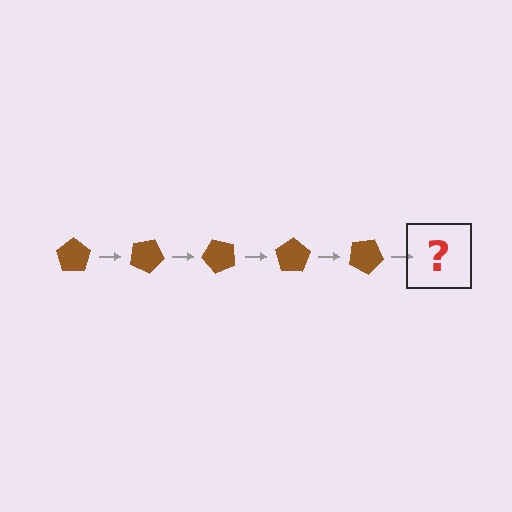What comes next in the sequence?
The next element should be a brown pentagon rotated 125 degrees.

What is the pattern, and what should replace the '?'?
The pattern is that the pentagon rotates 25 degrees each step. The '?' should be a brown pentagon rotated 125 degrees.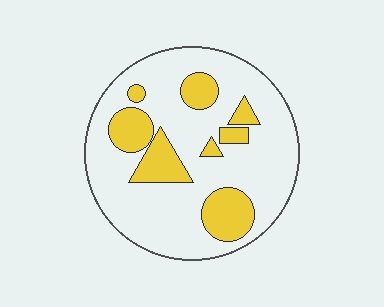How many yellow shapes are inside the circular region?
8.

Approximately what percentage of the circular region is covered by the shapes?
Approximately 25%.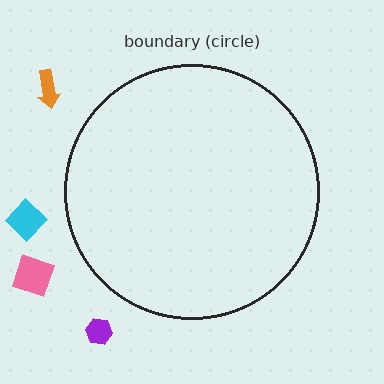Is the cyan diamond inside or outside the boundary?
Outside.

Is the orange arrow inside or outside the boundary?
Outside.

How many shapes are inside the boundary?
0 inside, 4 outside.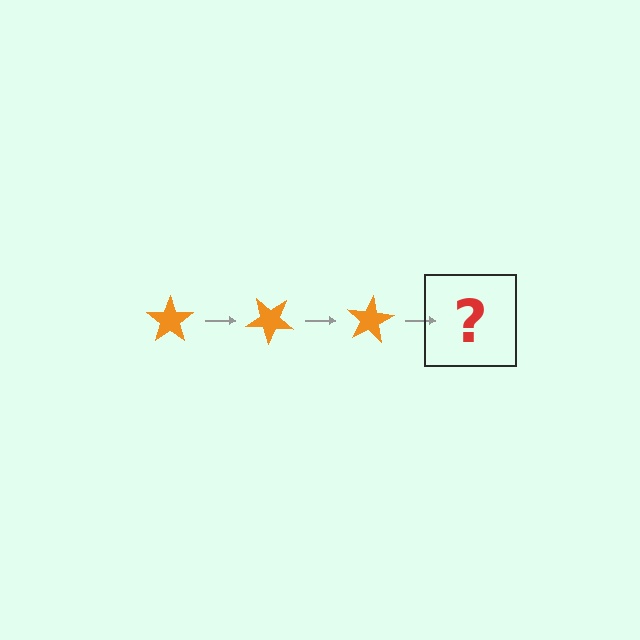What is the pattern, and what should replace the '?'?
The pattern is that the star rotates 40 degrees each step. The '?' should be an orange star rotated 120 degrees.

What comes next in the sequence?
The next element should be an orange star rotated 120 degrees.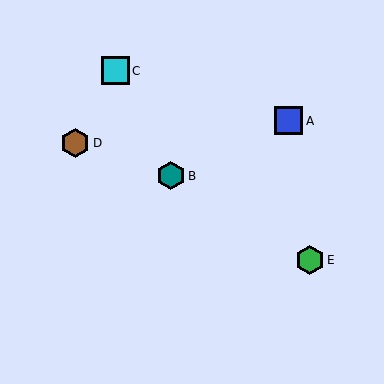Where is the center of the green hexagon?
The center of the green hexagon is at (310, 260).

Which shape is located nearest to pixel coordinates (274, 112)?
The blue square (labeled A) at (289, 121) is nearest to that location.